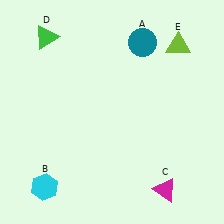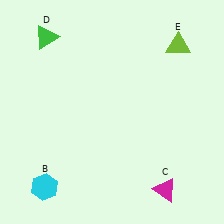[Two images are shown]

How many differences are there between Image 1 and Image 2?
There is 1 difference between the two images.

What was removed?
The teal circle (A) was removed in Image 2.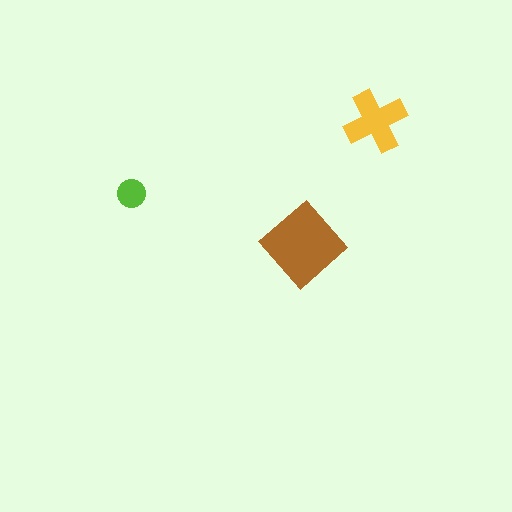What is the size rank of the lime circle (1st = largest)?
3rd.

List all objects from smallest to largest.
The lime circle, the yellow cross, the brown diamond.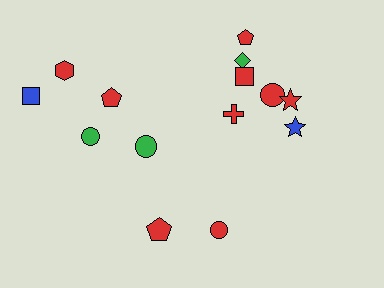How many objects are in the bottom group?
There are 3 objects.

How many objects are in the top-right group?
There are 7 objects.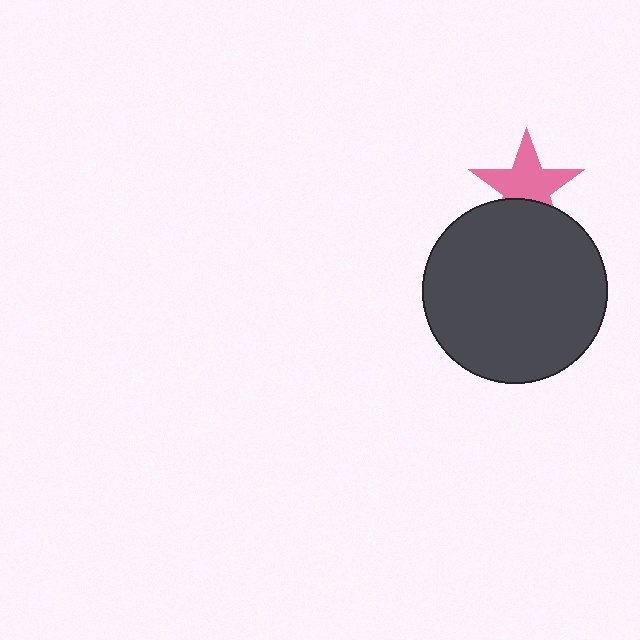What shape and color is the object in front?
The object in front is a dark gray circle.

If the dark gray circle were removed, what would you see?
You would see the complete pink star.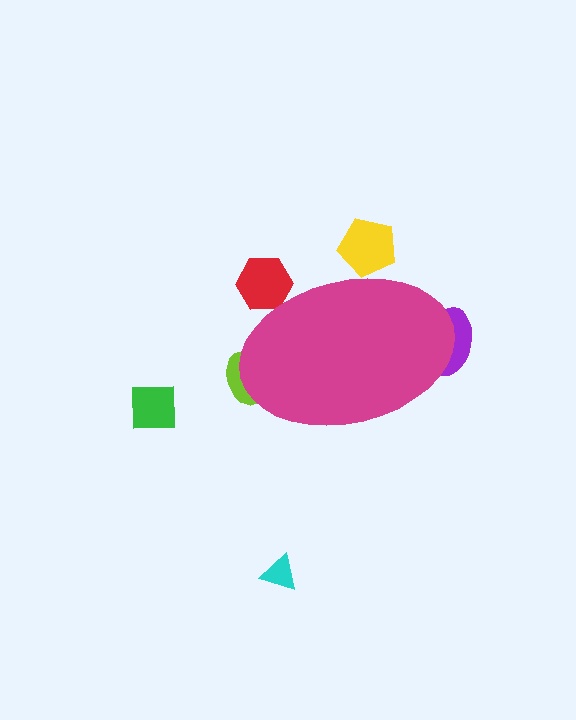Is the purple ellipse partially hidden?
Yes, the purple ellipse is partially hidden behind the magenta ellipse.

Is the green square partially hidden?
No, the green square is fully visible.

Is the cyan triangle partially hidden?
No, the cyan triangle is fully visible.